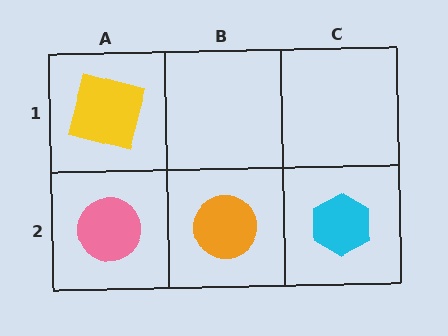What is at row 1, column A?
A yellow square.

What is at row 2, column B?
An orange circle.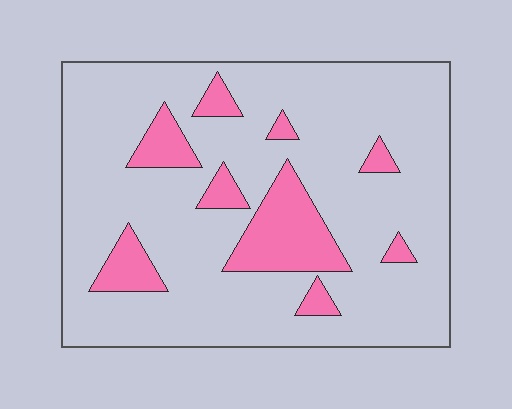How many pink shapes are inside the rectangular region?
9.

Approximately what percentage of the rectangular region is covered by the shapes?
Approximately 15%.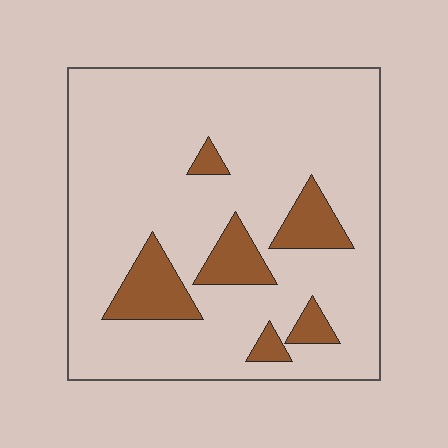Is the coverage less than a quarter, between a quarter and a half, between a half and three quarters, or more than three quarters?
Less than a quarter.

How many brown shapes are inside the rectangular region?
6.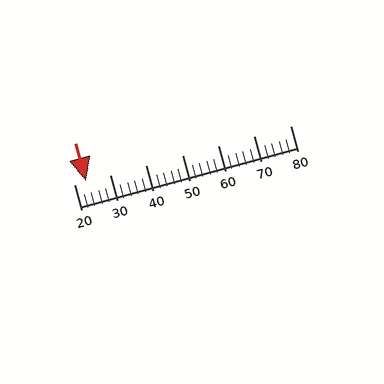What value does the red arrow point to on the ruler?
The red arrow points to approximately 23.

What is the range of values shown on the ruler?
The ruler shows values from 20 to 80.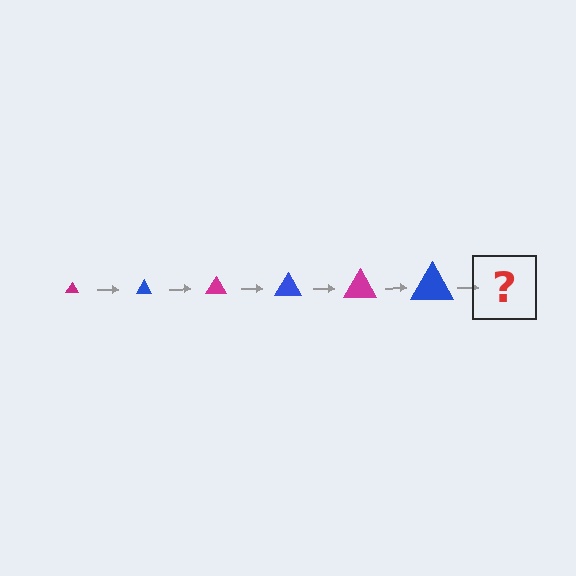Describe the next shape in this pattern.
It should be a magenta triangle, larger than the previous one.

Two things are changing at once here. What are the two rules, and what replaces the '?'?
The two rules are that the triangle grows larger each step and the color cycles through magenta and blue. The '?' should be a magenta triangle, larger than the previous one.